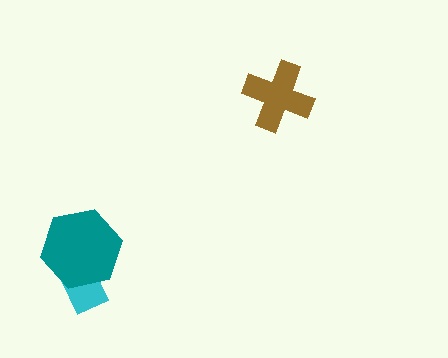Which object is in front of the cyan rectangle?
The teal hexagon is in front of the cyan rectangle.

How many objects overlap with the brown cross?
0 objects overlap with the brown cross.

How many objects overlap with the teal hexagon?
1 object overlaps with the teal hexagon.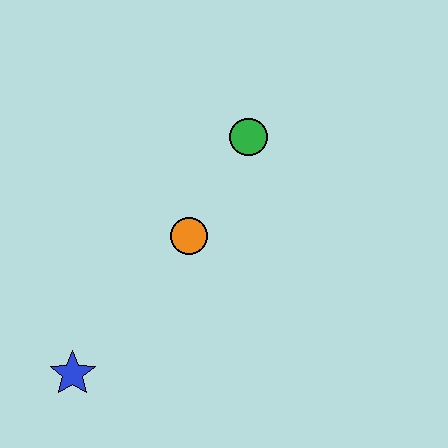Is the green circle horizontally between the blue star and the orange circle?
No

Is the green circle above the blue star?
Yes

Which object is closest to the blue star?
The orange circle is closest to the blue star.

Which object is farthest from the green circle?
The blue star is farthest from the green circle.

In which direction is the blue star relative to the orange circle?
The blue star is below the orange circle.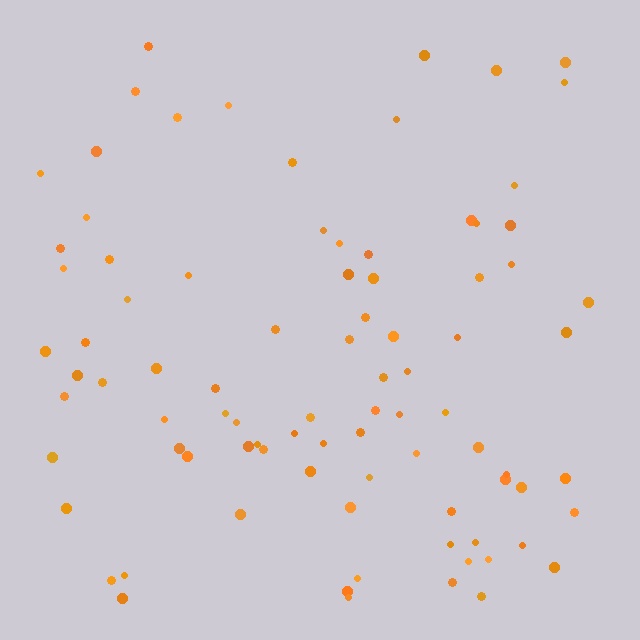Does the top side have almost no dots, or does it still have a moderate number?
Still a moderate number, just noticeably fewer than the bottom.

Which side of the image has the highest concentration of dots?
The bottom.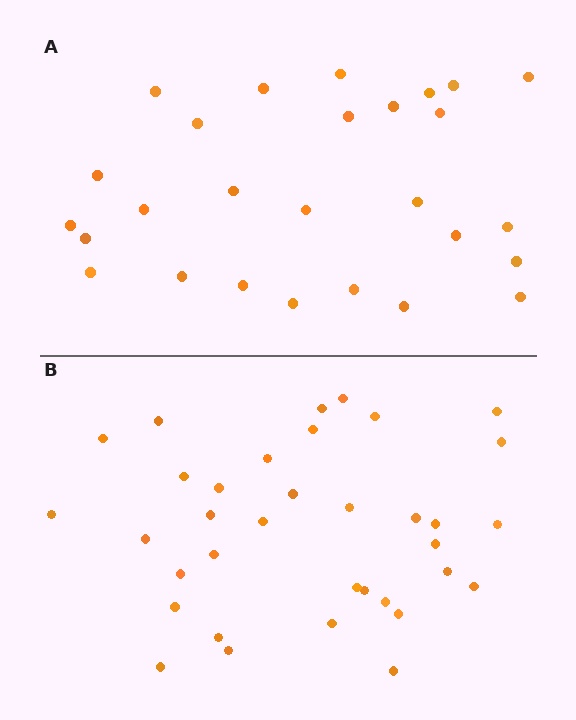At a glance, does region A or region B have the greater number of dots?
Region B (the bottom region) has more dots.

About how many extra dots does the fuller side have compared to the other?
Region B has roughly 8 or so more dots than region A.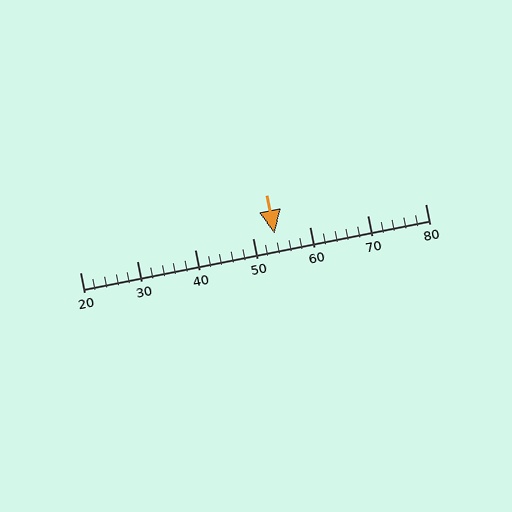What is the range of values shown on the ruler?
The ruler shows values from 20 to 80.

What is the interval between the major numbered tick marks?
The major tick marks are spaced 10 units apart.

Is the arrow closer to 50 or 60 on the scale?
The arrow is closer to 50.